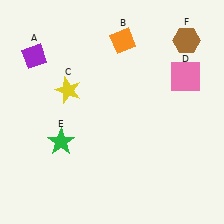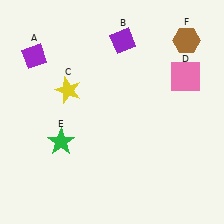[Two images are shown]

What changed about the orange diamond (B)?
In Image 1, B is orange. In Image 2, it changed to purple.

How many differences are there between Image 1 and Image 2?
There is 1 difference between the two images.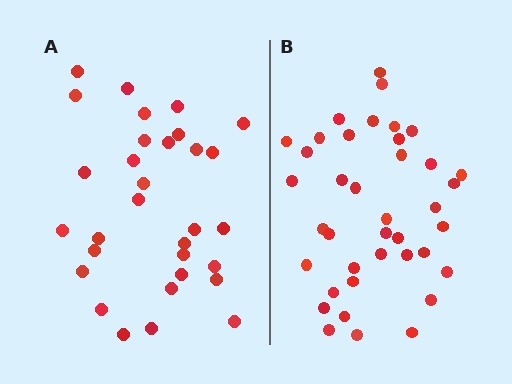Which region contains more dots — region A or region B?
Region B (the right region) has more dots.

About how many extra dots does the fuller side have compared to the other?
Region B has roughly 8 or so more dots than region A.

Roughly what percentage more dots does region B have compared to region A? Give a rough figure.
About 25% more.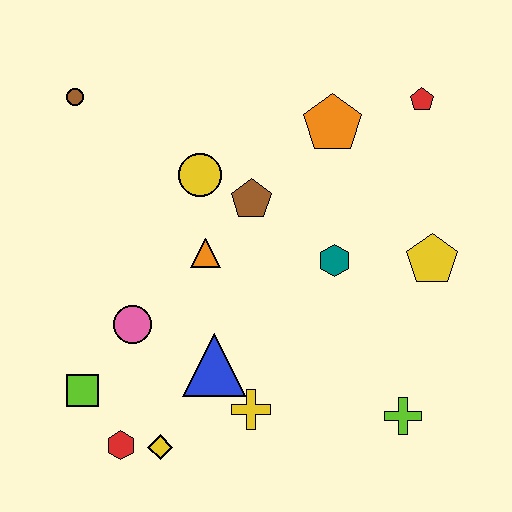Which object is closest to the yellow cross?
The blue triangle is closest to the yellow cross.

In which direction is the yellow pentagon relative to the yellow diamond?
The yellow pentagon is to the right of the yellow diamond.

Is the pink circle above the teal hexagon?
No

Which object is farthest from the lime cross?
The brown circle is farthest from the lime cross.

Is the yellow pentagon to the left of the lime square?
No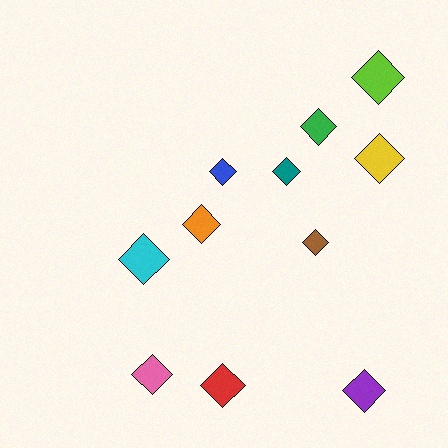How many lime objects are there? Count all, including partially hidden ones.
There is 1 lime object.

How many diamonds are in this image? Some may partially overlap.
There are 11 diamonds.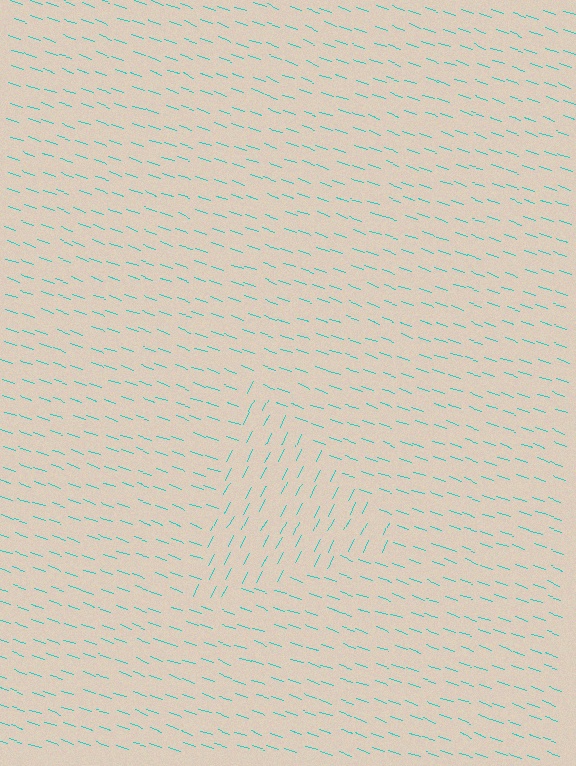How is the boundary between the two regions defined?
The boundary is defined purely by a change in line orientation (approximately 82 degrees difference). All lines are the same color and thickness.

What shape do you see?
I see a triangle.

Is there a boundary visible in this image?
Yes, there is a texture boundary formed by a change in line orientation.